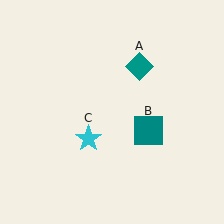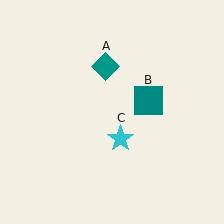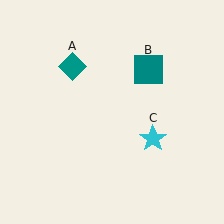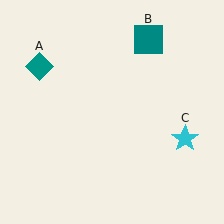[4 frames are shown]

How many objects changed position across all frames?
3 objects changed position: teal diamond (object A), teal square (object B), cyan star (object C).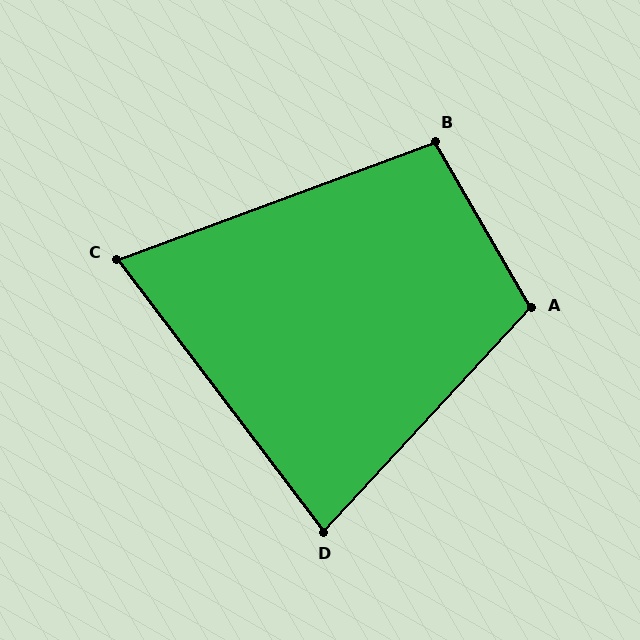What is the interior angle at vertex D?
Approximately 80 degrees (acute).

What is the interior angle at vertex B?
Approximately 100 degrees (obtuse).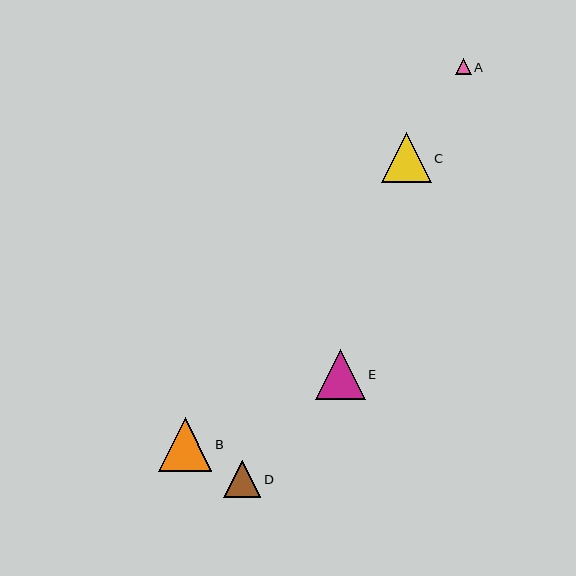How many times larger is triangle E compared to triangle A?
Triangle E is approximately 3.2 times the size of triangle A.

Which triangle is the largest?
Triangle B is the largest with a size of approximately 53 pixels.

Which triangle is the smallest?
Triangle A is the smallest with a size of approximately 16 pixels.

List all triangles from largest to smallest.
From largest to smallest: B, E, C, D, A.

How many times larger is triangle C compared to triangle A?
Triangle C is approximately 3.2 times the size of triangle A.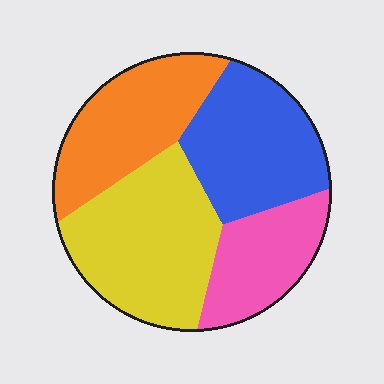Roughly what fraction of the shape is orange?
Orange covers 24% of the shape.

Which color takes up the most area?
Yellow, at roughly 30%.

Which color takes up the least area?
Pink, at roughly 20%.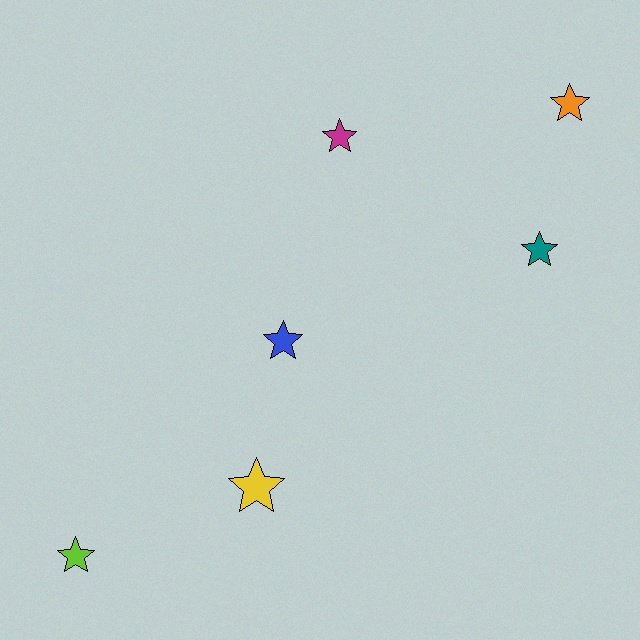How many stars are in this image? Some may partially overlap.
There are 6 stars.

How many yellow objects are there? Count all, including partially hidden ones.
There is 1 yellow object.